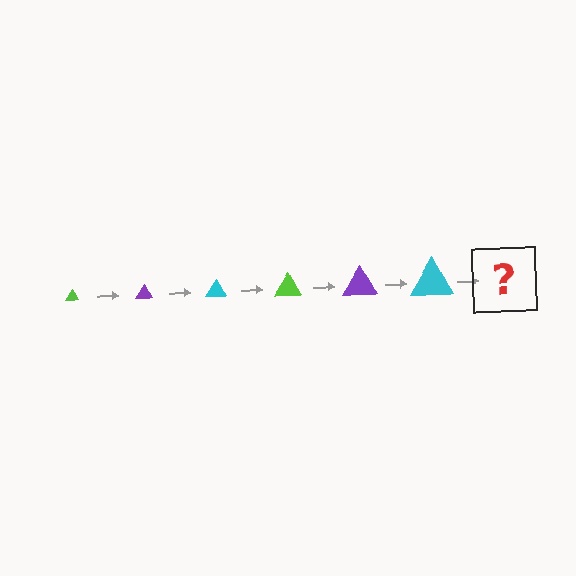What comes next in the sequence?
The next element should be a lime triangle, larger than the previous one.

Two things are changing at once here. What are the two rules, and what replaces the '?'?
The two rules are that the triangle grows larger each step and the color cycles through lime, purple, and cyan. The '?' should be a lime triangle, larger than the previous one.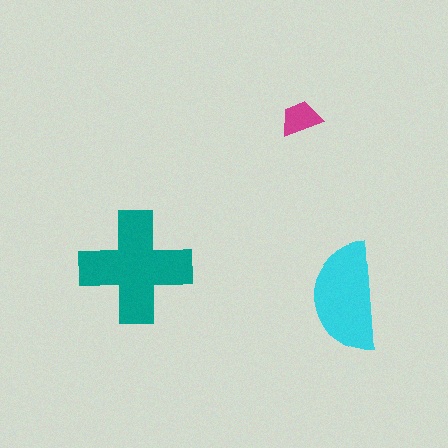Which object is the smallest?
The magenta trapezoid.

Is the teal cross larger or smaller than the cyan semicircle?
Larger.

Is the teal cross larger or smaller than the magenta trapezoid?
Larger.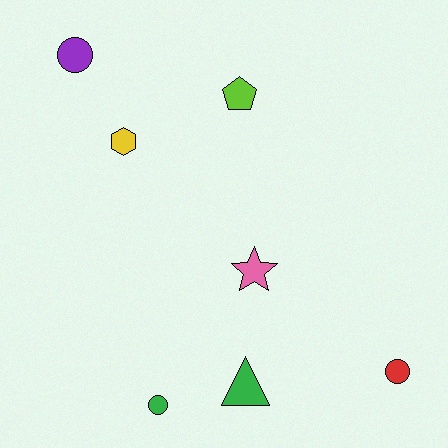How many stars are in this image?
There is 1 star.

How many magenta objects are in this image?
There are no magenta objects.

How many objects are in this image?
There are 7 objects.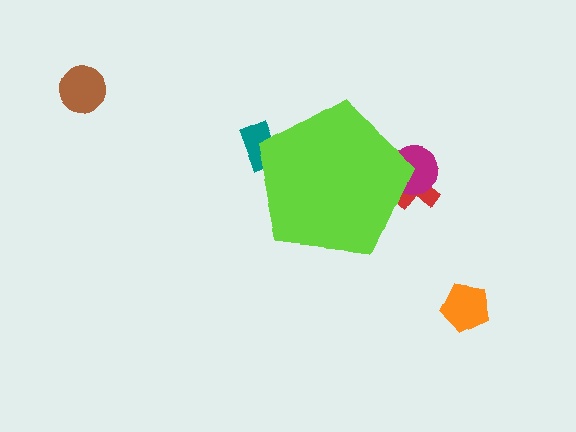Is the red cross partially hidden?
Yes, the red cross is partially hidden behind the lime pentagon.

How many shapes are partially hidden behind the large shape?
3 shapes are partially hidden.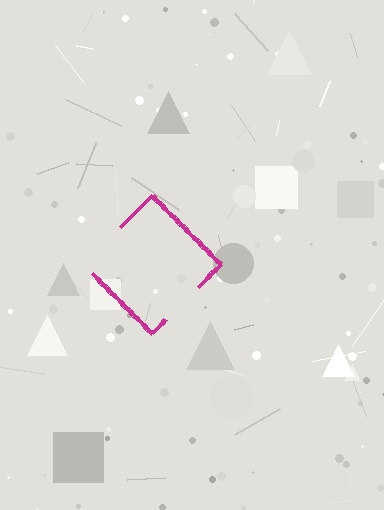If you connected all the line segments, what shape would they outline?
They would outline a diamond.